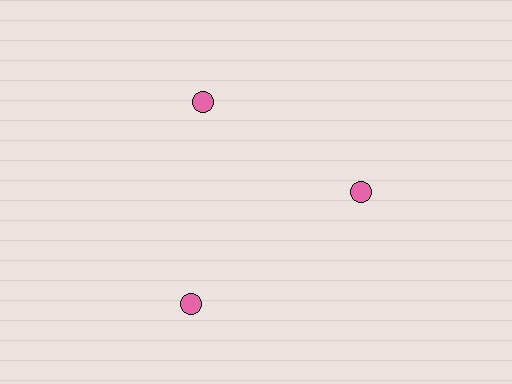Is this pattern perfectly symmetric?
No. The 3 pink circles are arranged in a ring, but one element near the 7 o'clock position is pushed outward from the center, breaking the 3-fold rotational symmetry.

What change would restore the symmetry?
The symmetry would be restored by moving it inward, back onto the ring so that all 3 circles sit at equal angles and equal distance from the center.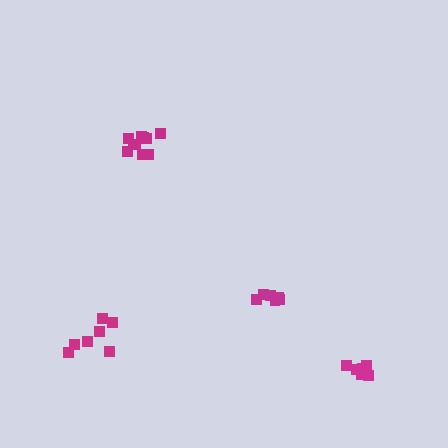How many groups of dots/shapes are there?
There are 4 groups.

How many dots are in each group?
Group 1: 10 dots, Group 2: 7 dots, Group 3: 8 dots, Group 4: 6 dots (31 total).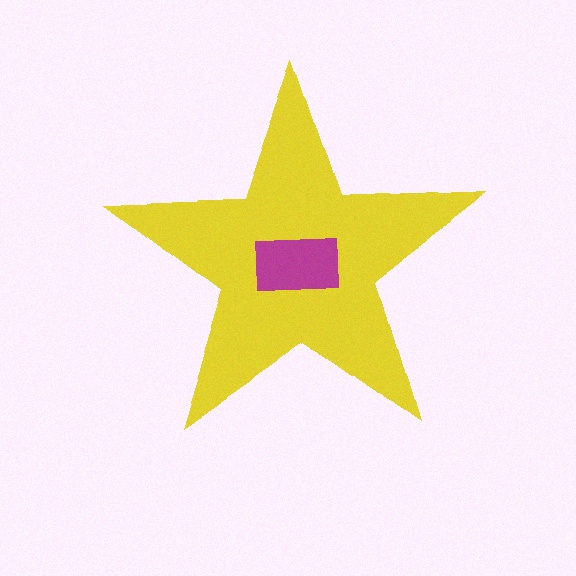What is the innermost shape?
The magenta rectangle.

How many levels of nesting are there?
2.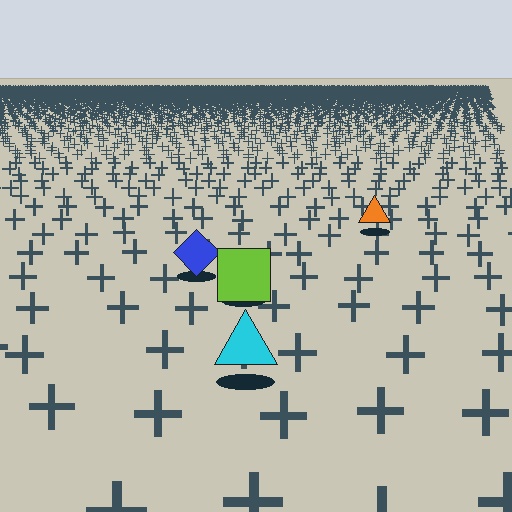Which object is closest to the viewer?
The cyan triangle is closest. The texture marks near it are larger and more spread out.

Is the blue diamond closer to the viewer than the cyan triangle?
No. The cyan triangle is closer — you can tell from the texture gradient: the ground texture is coarser near it.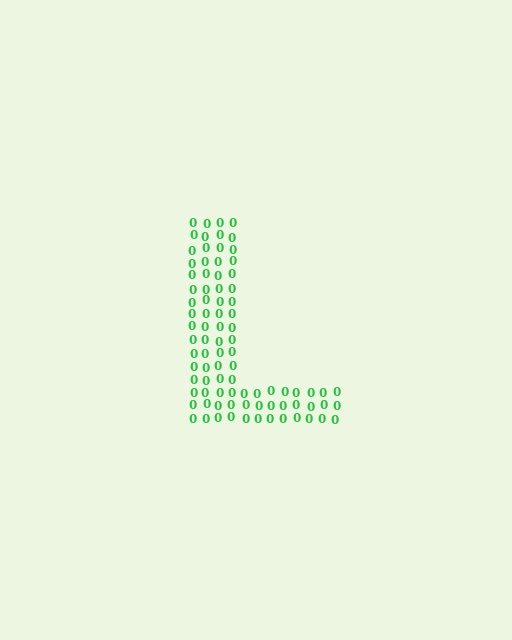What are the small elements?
The small elements are digit 0's.